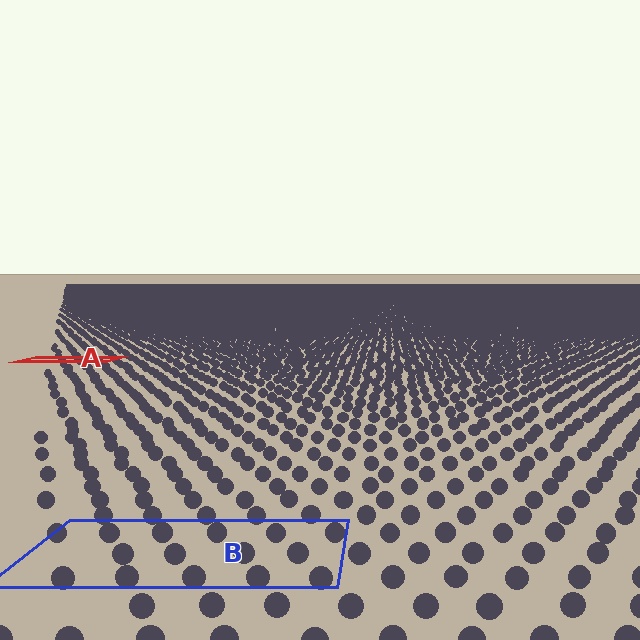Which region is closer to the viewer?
Region B is closer. The texture elements there are larger and more spread out.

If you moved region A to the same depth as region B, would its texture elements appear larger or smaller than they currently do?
They would appear larger. At a closer depth, the same texture elements are projected at a bigger on-screen size.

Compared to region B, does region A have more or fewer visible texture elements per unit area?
Region A has more texture elements per unit area — they are packed more densely because it is farther away.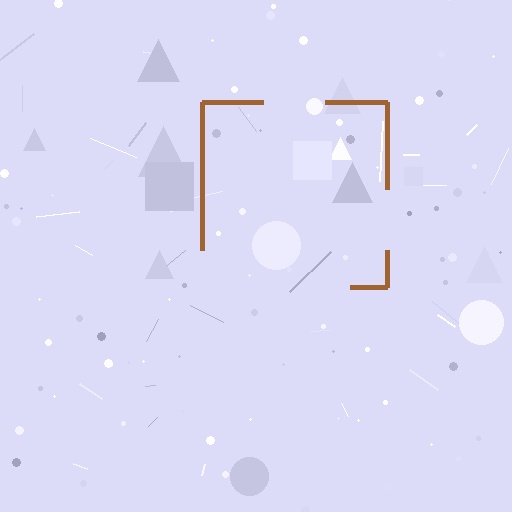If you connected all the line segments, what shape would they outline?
They would outline a square.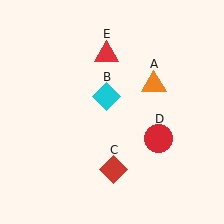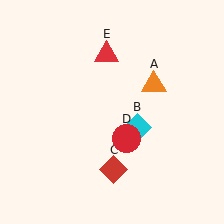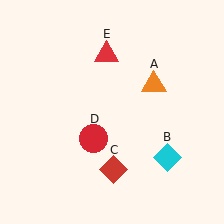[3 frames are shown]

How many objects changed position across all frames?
2 objects changed position: cyan diamond (object B), red circle (object D).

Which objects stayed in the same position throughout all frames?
Orange triangle (object A) and red diamond (object C) and red triangle (object E) remained stationary.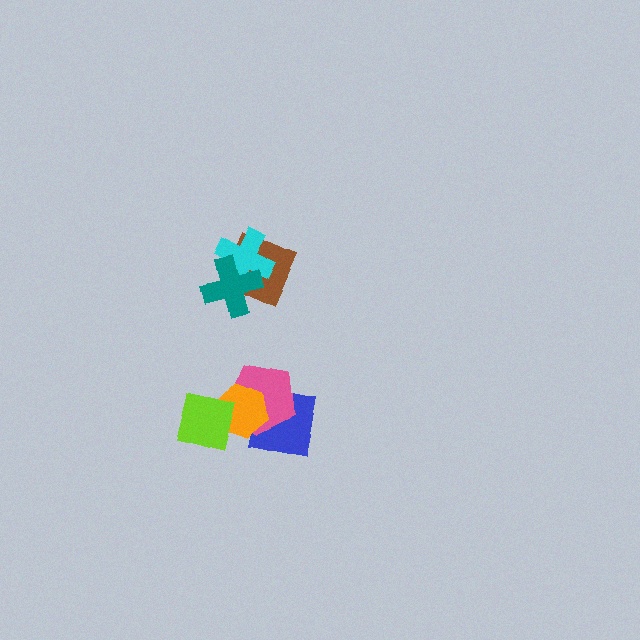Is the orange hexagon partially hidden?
Yes, it is partially covered by another shape.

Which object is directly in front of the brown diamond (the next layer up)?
The cyan cross is directly in front of the brown diamond.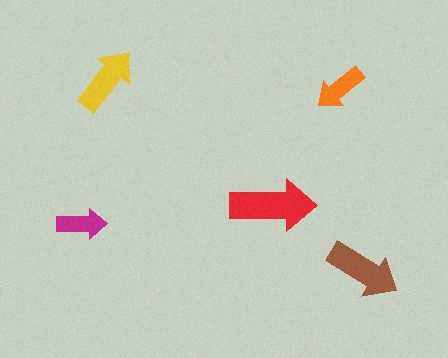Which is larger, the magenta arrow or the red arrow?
The red one.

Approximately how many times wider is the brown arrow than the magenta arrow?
About 1.5 times wider.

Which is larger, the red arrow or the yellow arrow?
The red one.